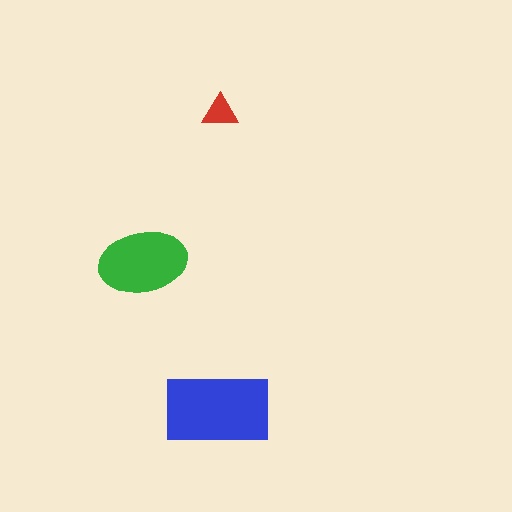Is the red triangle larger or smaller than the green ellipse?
Smaller.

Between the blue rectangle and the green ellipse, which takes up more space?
The blue rectangle.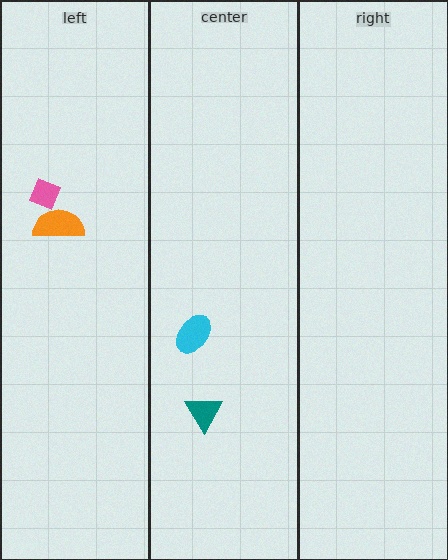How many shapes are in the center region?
2.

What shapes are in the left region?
The orange semicircle, the pink diamond.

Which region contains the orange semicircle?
The left region.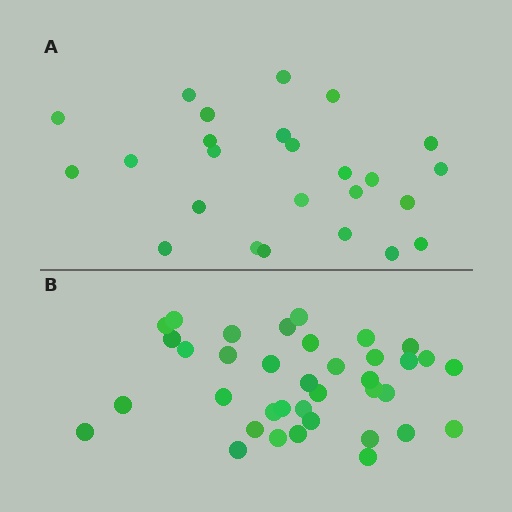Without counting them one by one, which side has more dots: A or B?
Region B (the bottom region) has more dots.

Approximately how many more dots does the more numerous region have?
Region B has roughly 12 or so more dots than region A.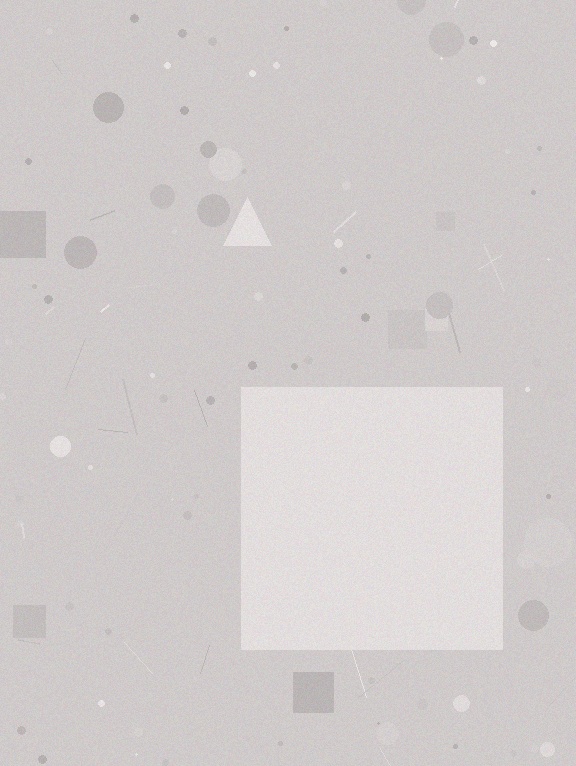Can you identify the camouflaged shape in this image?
The camouflaged shape is a square.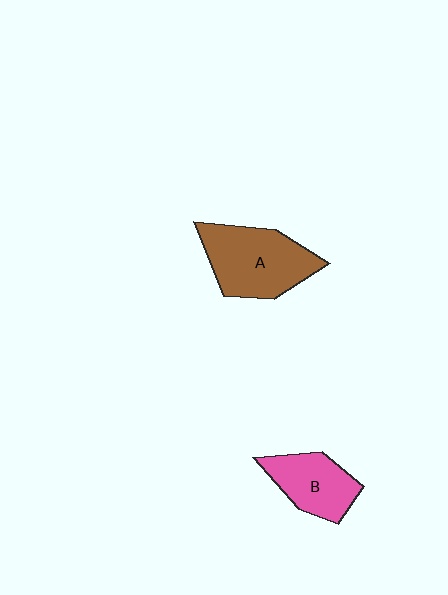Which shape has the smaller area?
Shape B (pink).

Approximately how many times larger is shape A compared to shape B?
Approximately 1.5 times.